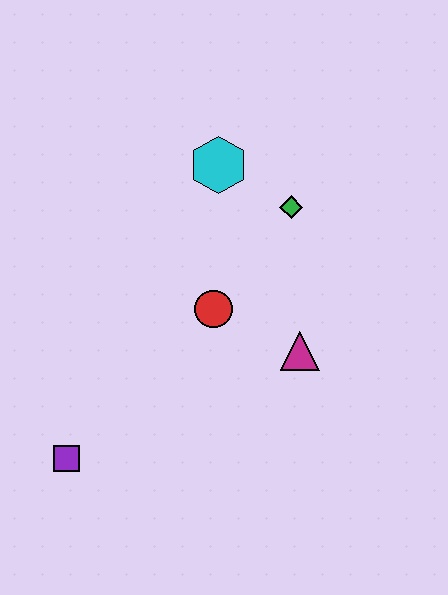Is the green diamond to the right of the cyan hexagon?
Yes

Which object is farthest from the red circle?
The purple square is farthest from the red circle.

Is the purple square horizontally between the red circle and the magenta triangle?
No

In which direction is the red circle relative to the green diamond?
The red circle is below the green diamond.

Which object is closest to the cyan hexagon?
The green diamond is closest to the cyan hexagon.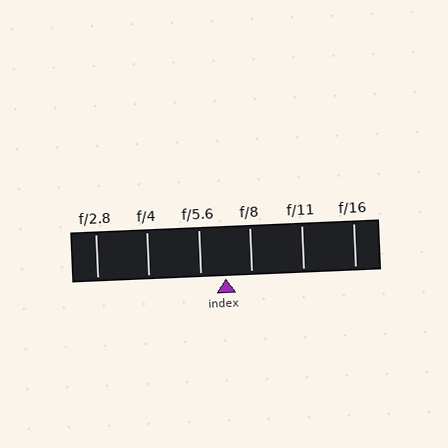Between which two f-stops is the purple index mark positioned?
The index mark is between f/5.6 and f/8.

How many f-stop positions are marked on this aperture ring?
There are 6 f-stop positions marked.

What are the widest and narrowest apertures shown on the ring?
The widest aperture shown is f/2.8 and the narrowest is f/16.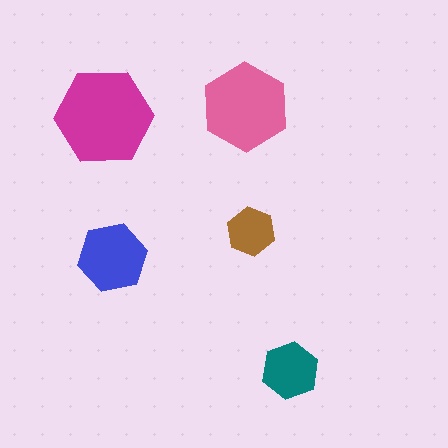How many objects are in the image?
There are 5 objects in the image.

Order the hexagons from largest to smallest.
the magenta one, the pink one, the blue one, the teal one, the brown one.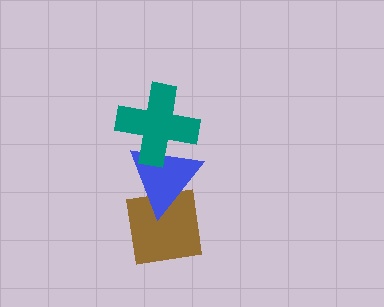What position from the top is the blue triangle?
The blue triangle is 2nd from the top.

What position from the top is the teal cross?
The teal cross is 1st from the top.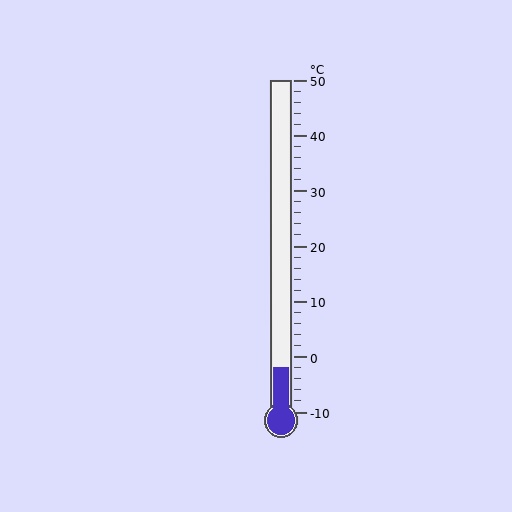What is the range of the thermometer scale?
The thermometer scale ranges from -10°C to 50°C.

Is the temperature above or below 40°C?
The temperature is below 40°C.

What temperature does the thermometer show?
The thermometer shows approximately -2°C.